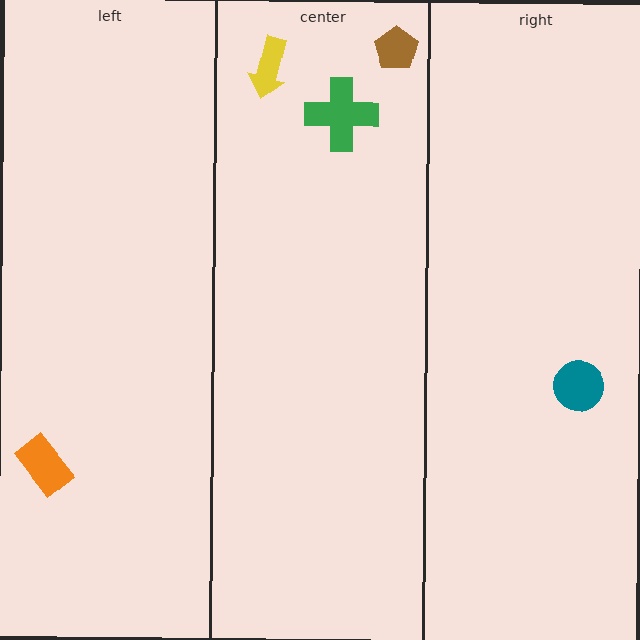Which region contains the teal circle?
The right region.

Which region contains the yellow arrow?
The center region.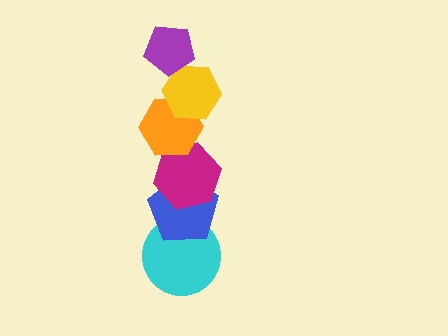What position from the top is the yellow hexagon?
The yellow hexagon is 2nd from the top.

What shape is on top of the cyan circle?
The blue pentagon is on top of the cyan circle.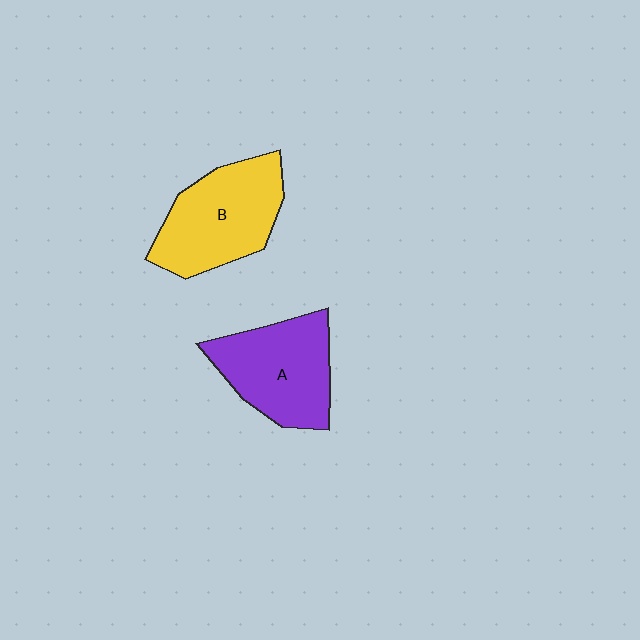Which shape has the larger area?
Shape B (yellow).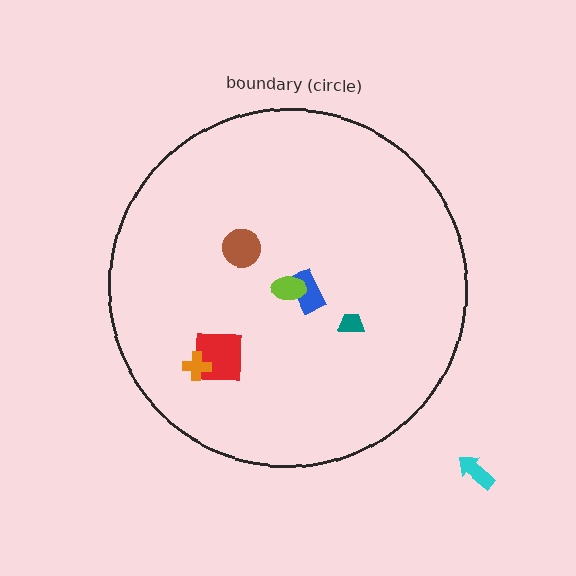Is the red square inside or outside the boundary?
Inside.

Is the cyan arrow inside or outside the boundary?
Outside.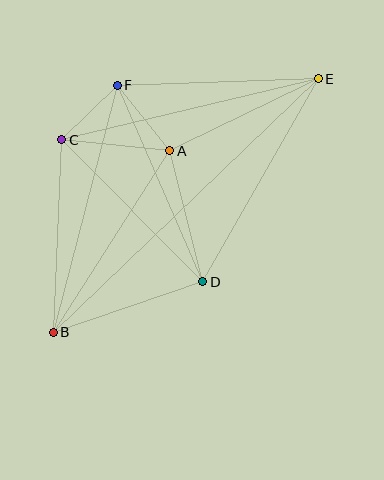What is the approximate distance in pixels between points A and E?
The distance between A and E is approximately 165 pixels.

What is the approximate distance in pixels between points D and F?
The distance between D and F is approximately 214 pixels.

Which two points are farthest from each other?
Points B and E are farthest from each other.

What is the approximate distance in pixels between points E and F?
The distance between E and F is approximately 201 pixels.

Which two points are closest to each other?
Points C and F are closest to each other.